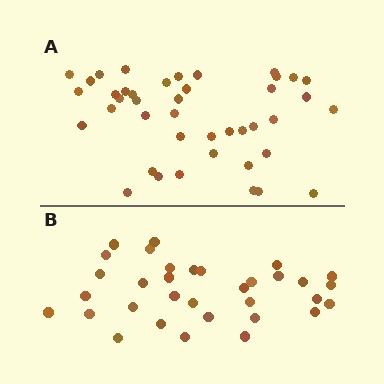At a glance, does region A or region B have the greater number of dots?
Region A (the top region) has more dots.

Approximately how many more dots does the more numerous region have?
Region A has roughly 8 or so more dots than region B.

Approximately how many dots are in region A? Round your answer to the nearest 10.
About 40 dots. (The exact count is 42, which rounds to 40.)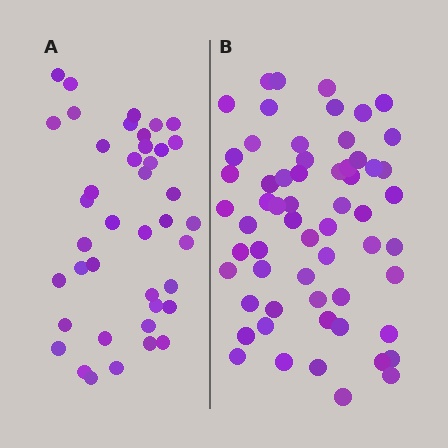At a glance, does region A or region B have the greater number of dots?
Region B (the right region) has more dots.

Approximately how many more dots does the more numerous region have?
Region B has approximately 20 more dots than region A.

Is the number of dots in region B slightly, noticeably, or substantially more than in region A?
Region B has substantially more. The ratio is roughly 1.5 to 1.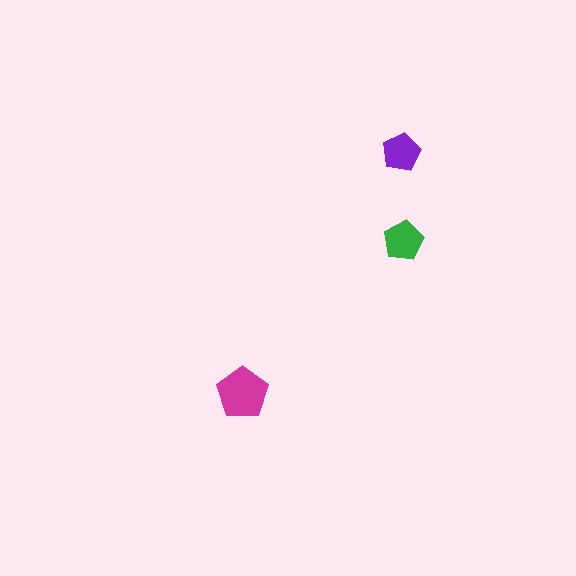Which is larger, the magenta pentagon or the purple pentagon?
The magenta one.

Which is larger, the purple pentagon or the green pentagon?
The green one.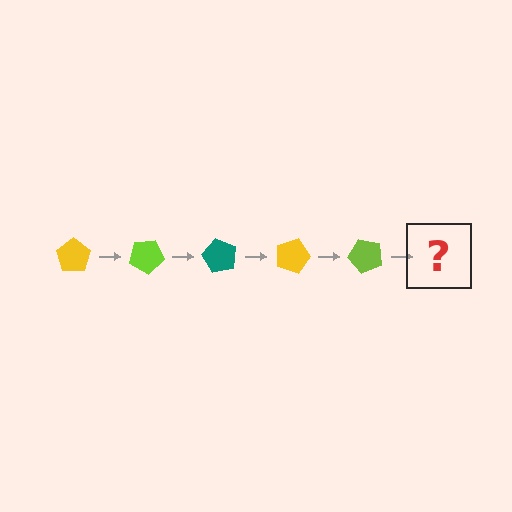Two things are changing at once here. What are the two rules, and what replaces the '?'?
The two rules are that it rotates 30 degrees each step and the color cycles through yellow, lime, and teal. The '?' should be a teal pentagon, rotated 150 degrees from the start.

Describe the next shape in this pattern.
It should be a teal pentagon, rotated 150 degrees from the start.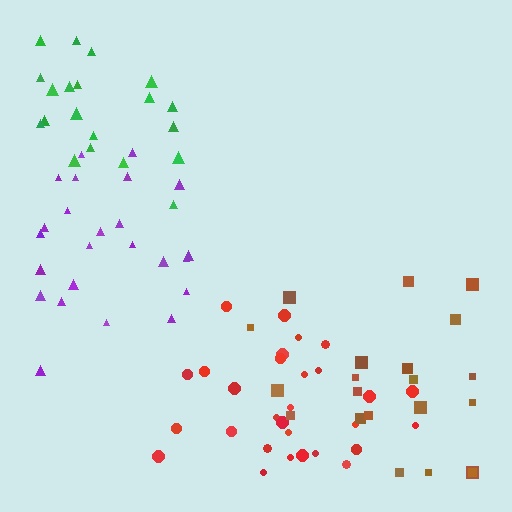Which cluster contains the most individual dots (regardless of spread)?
Red (29).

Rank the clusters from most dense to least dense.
purple, red, brown, green.